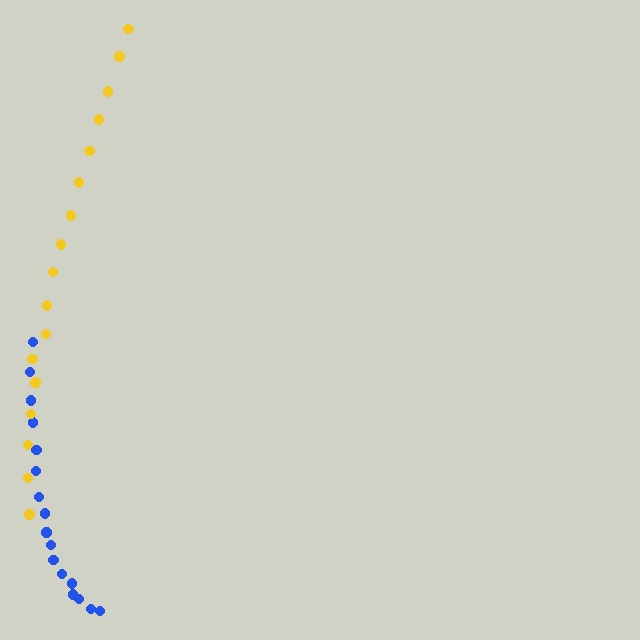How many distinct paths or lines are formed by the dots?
There are 2 distinct paths.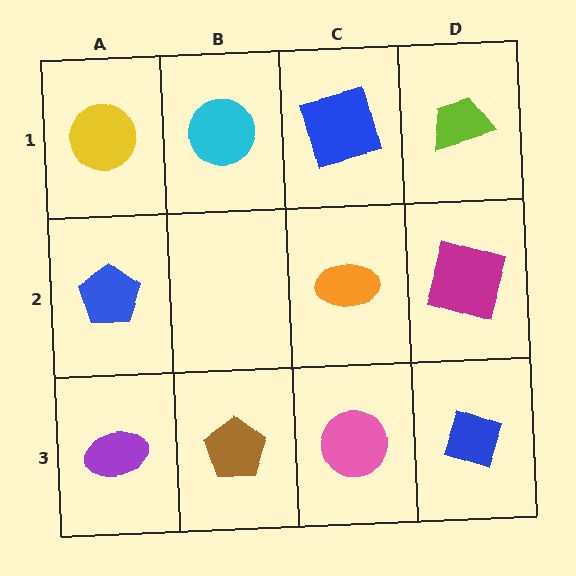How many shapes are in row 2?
3 shapes.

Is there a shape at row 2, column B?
No, that cell is empty.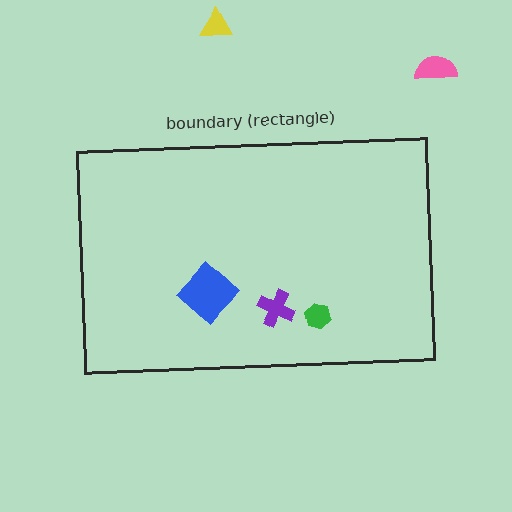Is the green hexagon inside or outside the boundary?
Inside.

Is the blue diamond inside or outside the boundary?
Inside.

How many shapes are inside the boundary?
3 inside, 2 outside.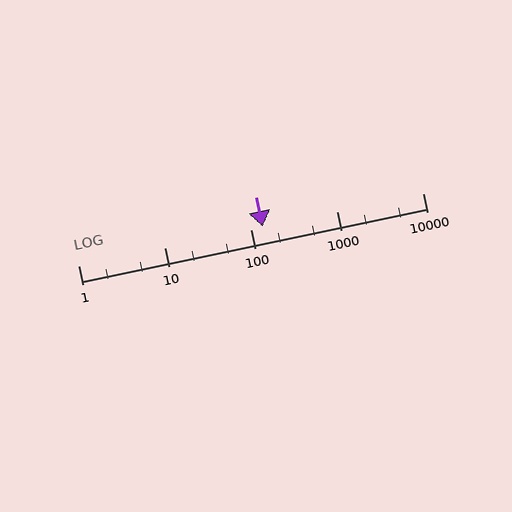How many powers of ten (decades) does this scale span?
The scale spans 4 decades, from 1 to 10000.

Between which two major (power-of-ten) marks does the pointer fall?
The pointer is between 100 and 1000.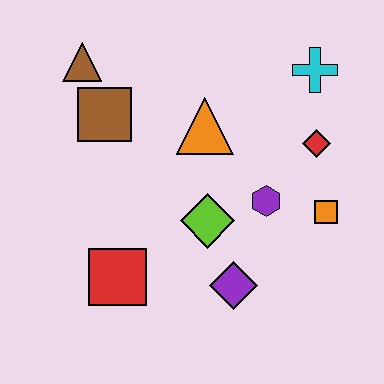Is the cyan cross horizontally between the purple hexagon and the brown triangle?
No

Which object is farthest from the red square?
The cyan cross is farthest from the red square.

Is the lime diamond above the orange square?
No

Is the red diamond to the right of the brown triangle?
Yes